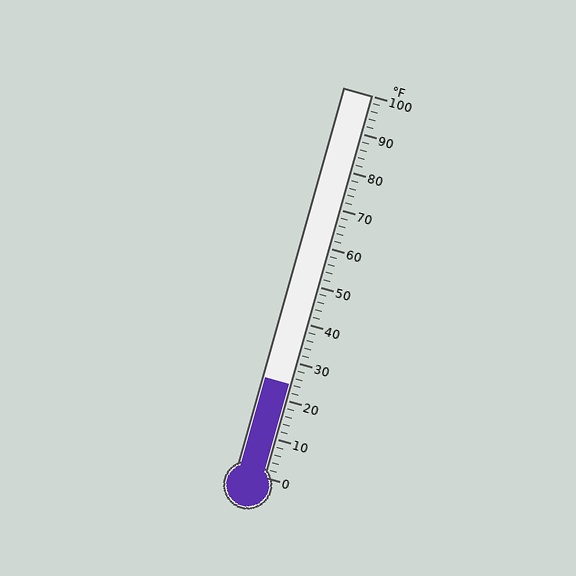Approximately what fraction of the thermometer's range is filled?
The thermometer is filled to approximately 25% of its range.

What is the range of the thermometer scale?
The thermometer scale ranges from 0°F to 100°F.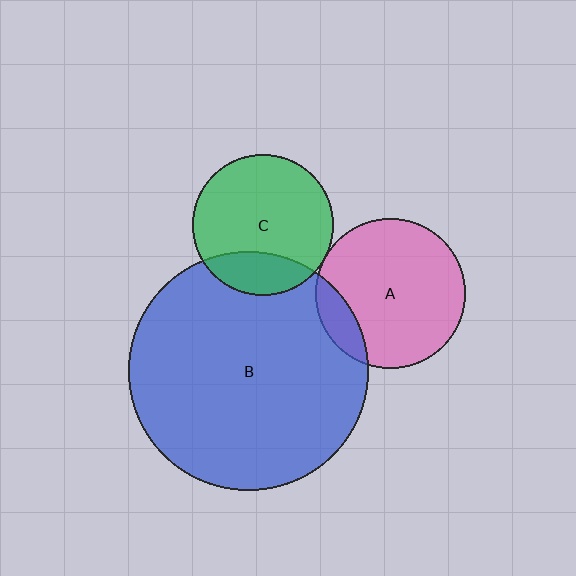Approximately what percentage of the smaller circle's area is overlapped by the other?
Approximately 5%.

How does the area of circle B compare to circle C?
Approximately 2.9 times.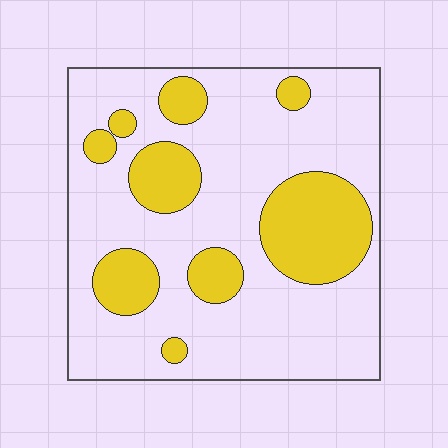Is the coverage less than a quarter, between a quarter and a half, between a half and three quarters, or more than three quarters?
Between a quarter and a half.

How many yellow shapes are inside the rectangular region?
9.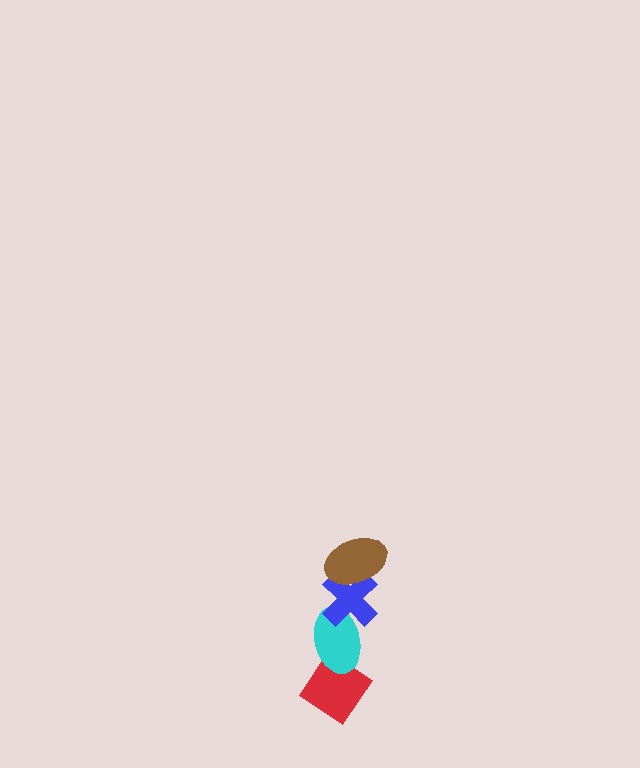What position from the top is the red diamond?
The red diamond is 4th from the top.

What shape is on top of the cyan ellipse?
The blue cross is on top of the cyan ellipse.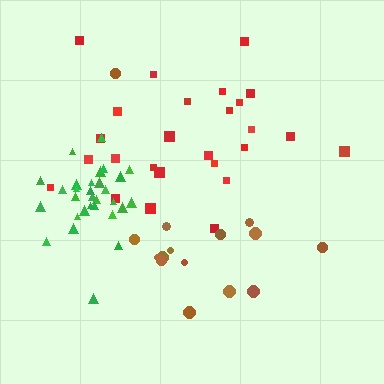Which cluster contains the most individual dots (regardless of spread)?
Green (30).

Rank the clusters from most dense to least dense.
green, brown, red.